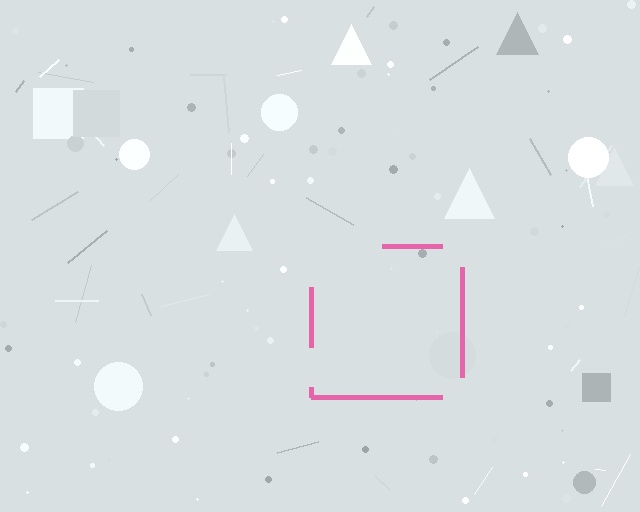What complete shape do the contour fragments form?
The contour fragments form a square.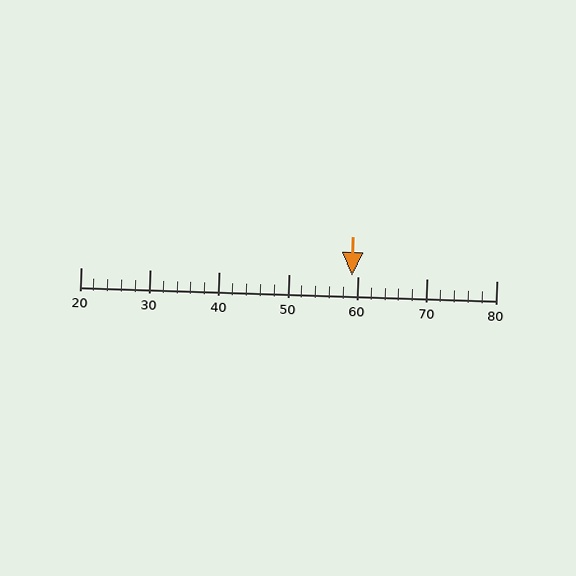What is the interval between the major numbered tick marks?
The major tick marks are spaced 10 units apart.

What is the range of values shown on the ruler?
The ruler shows values from 20 to 80.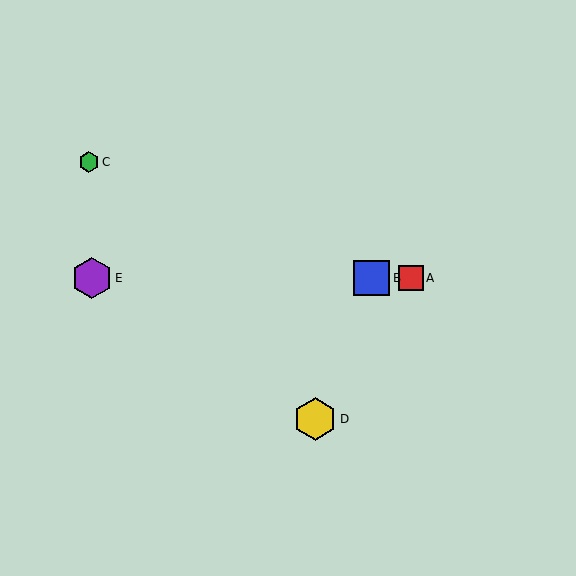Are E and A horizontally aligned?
Yes, both are at y≈278.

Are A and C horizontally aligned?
No, A is at y≈278 and C is at y≈162.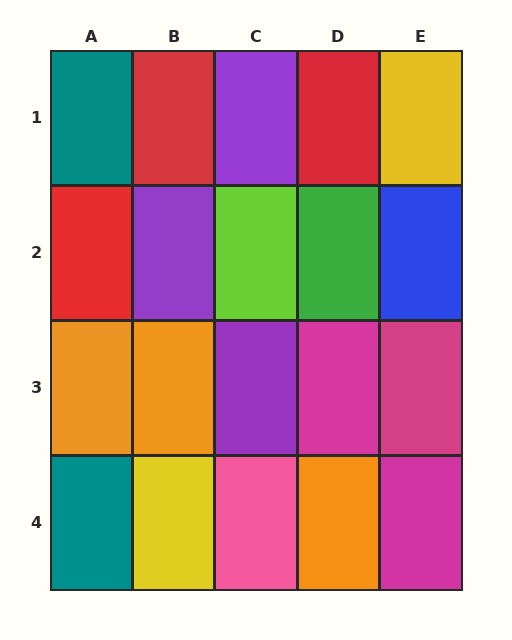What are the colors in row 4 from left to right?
Teal, yellow, pink, orange, magenta.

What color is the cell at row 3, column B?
Orange.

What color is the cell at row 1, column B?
Red.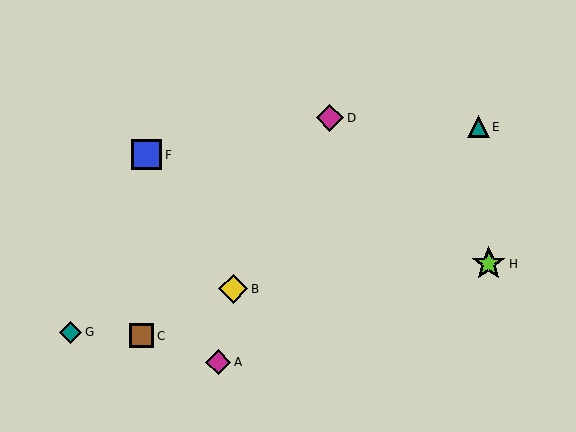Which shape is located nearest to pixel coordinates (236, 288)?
The yellow diamond (labeled B) at (233, 289) is nearest to that location.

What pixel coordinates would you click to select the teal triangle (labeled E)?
Click at (478, 127) to select the teal triangle E.